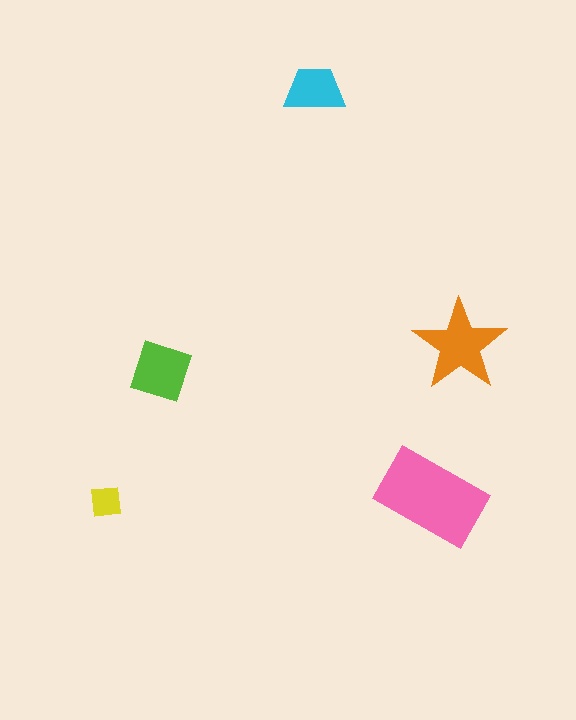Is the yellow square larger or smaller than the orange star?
Smaller.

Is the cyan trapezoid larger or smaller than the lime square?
Smaller.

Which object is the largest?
The pink rectangle.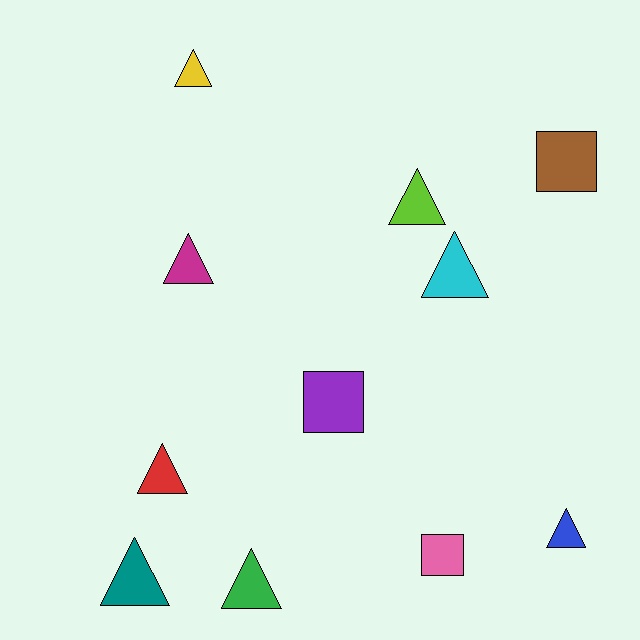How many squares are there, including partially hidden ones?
There are 3 squares.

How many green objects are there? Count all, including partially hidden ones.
There is 1 green object.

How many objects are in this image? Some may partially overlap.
There are 11 objects.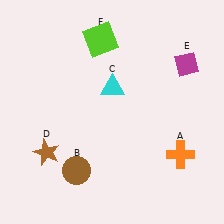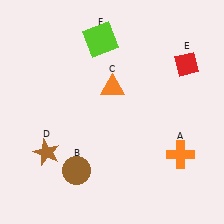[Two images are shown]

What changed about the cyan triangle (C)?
In Image 1, C is cyan. In Image 2, it changed to orange.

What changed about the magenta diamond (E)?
In Image 1, E is magenta. In Image 2, it changed to red.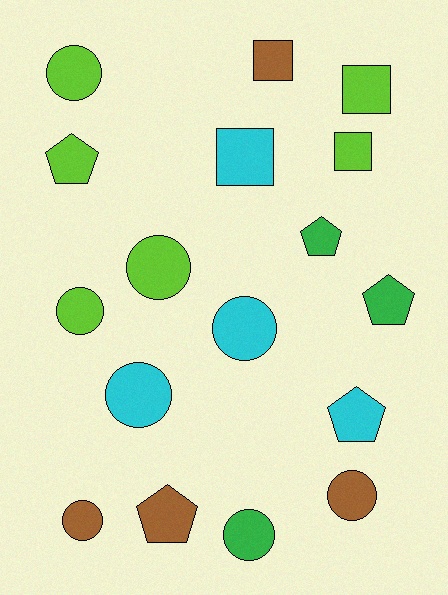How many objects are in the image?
There are 17 objects.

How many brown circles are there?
There are 2 brown circles.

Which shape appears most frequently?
Circle, with 8 objects.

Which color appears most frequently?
Lime, with 6 objects.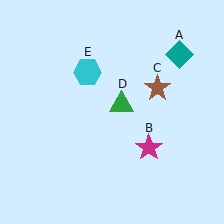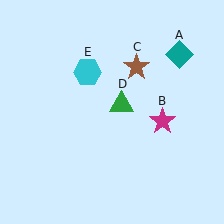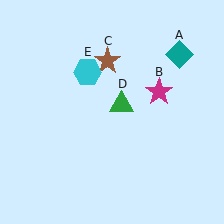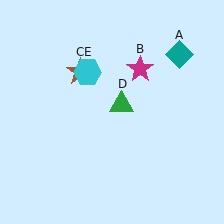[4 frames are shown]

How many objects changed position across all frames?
2 objects changed position: magenta star (object B), brown star (object C).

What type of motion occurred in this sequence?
The magenta star (object B), brown star (object C) rotated counterclockwise around the center of the scene.